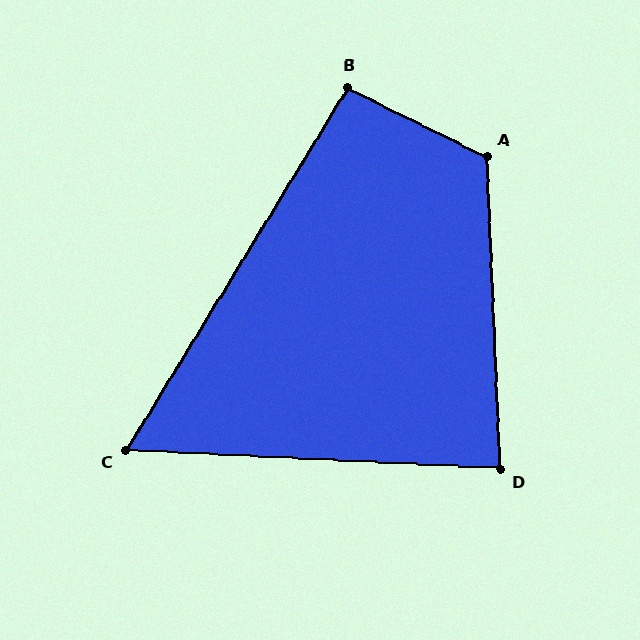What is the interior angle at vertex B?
Approximately 95 degrees (obtuse).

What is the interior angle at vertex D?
Approximately 85 degrees (acute).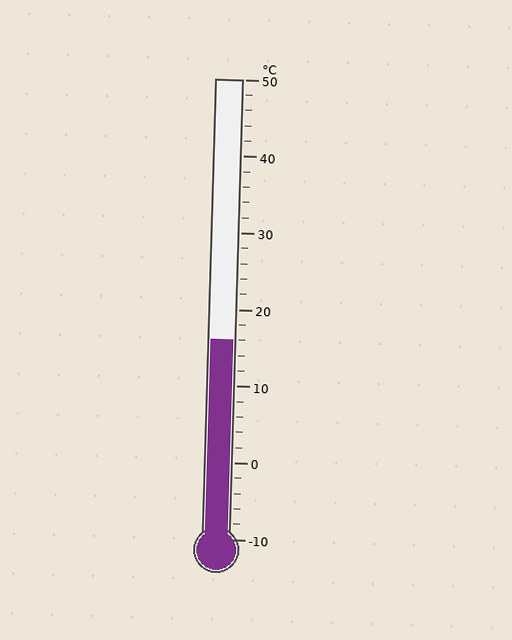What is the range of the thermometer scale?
The thermometer scale ranges from -10°C to 50°C.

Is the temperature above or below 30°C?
The temperature is below 30°C.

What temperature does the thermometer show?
The thermometer shows approximately 16°C.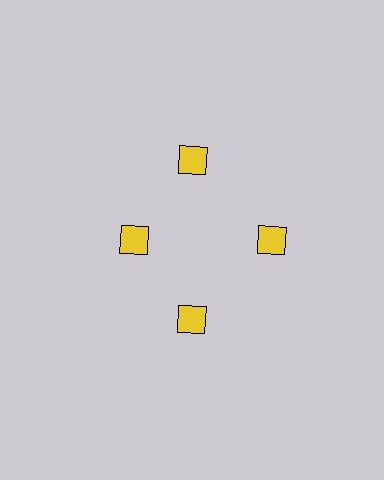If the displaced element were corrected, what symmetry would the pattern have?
It would have 4-fold rotational symmetry — the pattern would map onto itself every 90 degrees.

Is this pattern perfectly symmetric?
No. The 4 yellow diamonds are arranged in a ring, but one element near the 9 o'clock position is pulled inward toward the center, breaking the 4-fold rotational symmetry.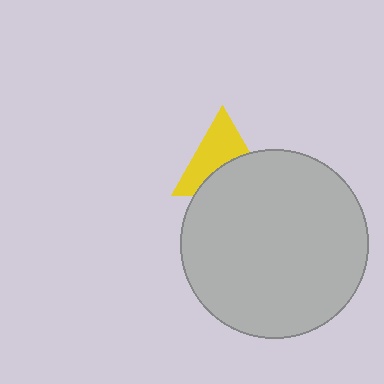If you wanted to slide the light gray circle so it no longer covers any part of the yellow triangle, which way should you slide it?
Slide it down — that is the most direct way to separate the two shapes.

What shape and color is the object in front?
The object in front is a light gray circle.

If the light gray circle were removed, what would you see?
You would see the complete yellow triangle.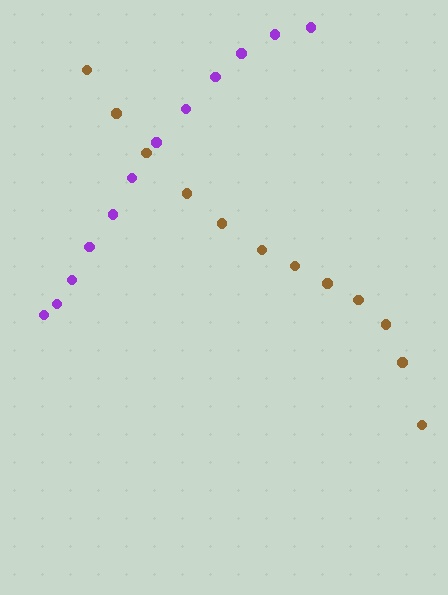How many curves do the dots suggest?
There are 2 distinct paths.